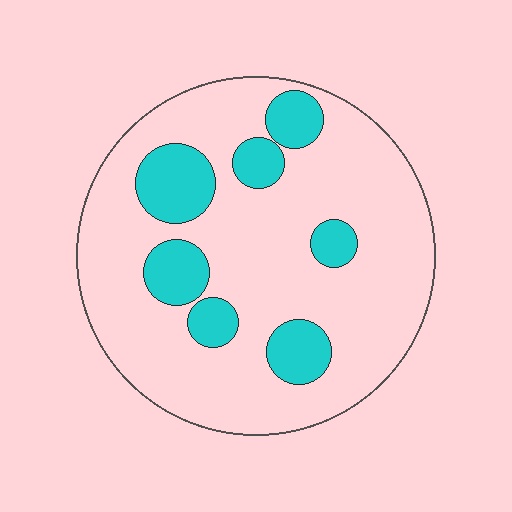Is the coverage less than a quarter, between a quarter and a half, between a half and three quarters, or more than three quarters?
Less than a quarter.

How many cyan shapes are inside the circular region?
7.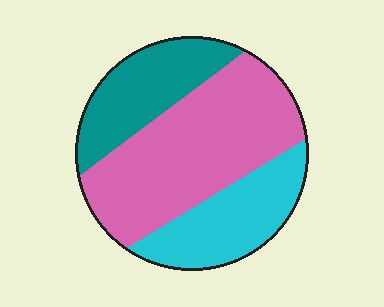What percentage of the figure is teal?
Teal covers 24% of the figure.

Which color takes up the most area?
Pink, at roughly 50%.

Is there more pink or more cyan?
Pink.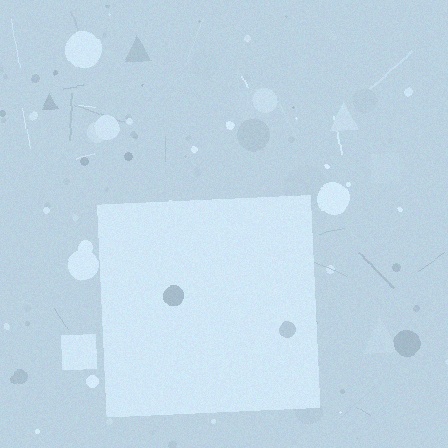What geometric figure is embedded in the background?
A square is embedded in the background.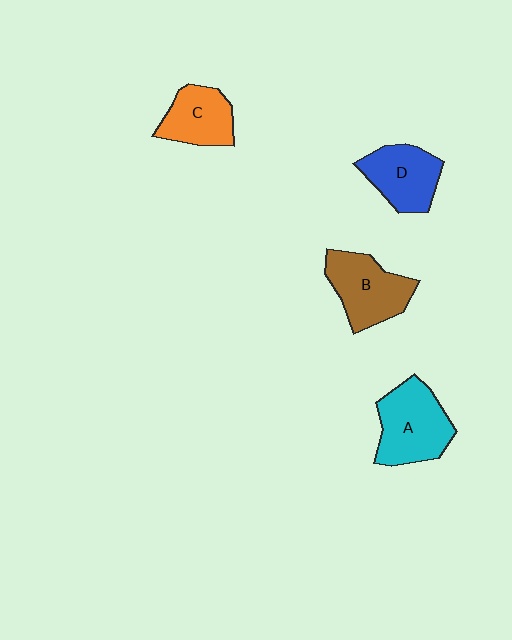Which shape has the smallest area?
Shape C (orange).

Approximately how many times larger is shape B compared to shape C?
Approximately 1.3 times.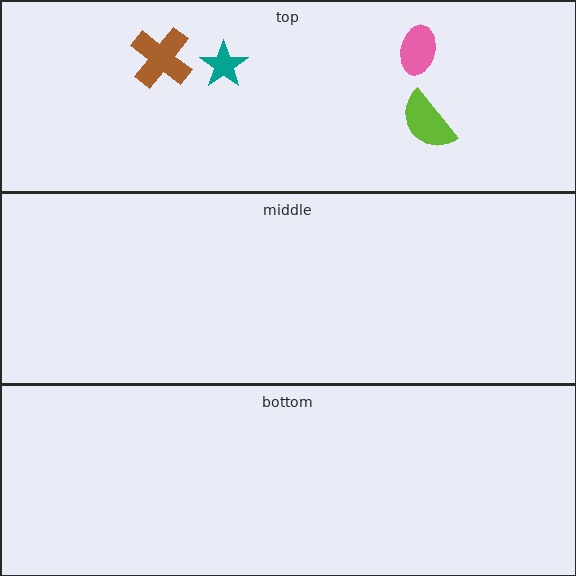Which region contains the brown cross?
The top region.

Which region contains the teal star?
The top region.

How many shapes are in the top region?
4.